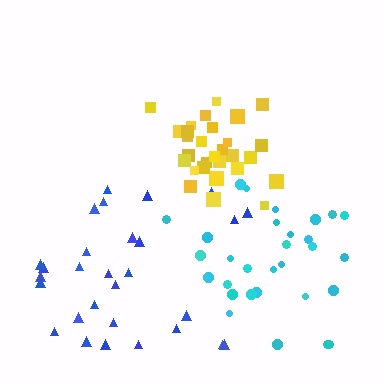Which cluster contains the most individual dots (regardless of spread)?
Yellow (32).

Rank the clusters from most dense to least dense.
yellow, cyan, blue.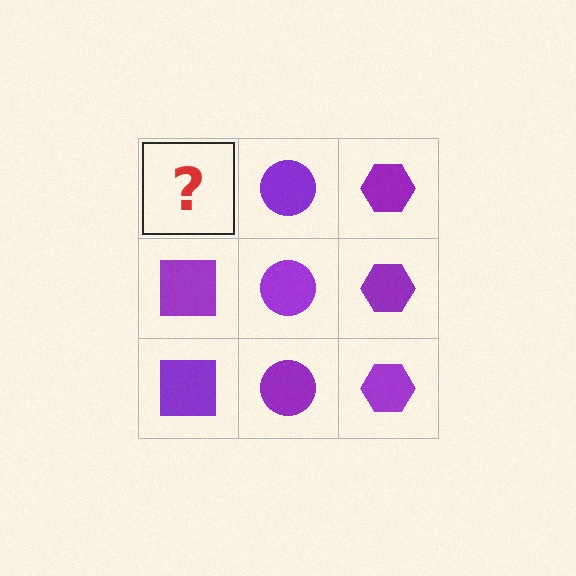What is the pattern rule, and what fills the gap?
The rule is that each column has a consistent shape. The gap should be filled with a purple square.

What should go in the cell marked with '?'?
The missing cell should contain a purple square.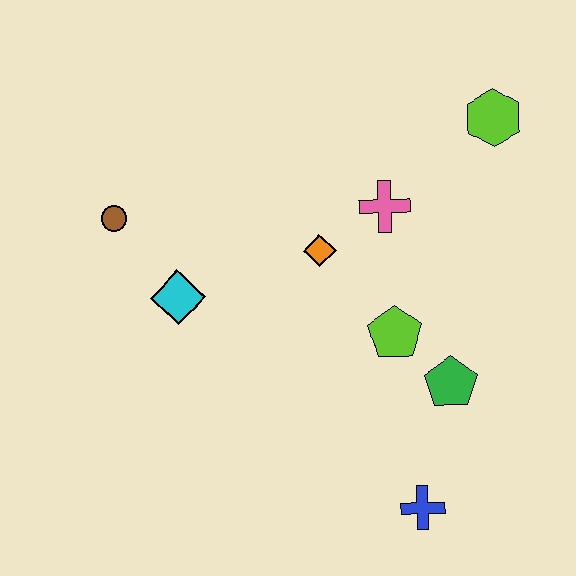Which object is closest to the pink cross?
The orange diamond is closest to the pink cross.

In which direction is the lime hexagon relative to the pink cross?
The lime hexagon is to the right of the pink cross.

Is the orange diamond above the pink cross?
No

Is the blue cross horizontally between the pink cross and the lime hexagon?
Yes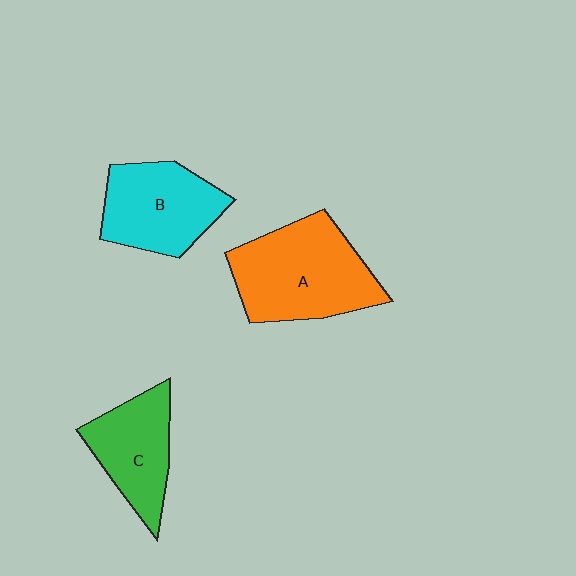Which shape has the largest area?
Shape A (orange).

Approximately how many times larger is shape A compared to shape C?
Approximately 1.5 times.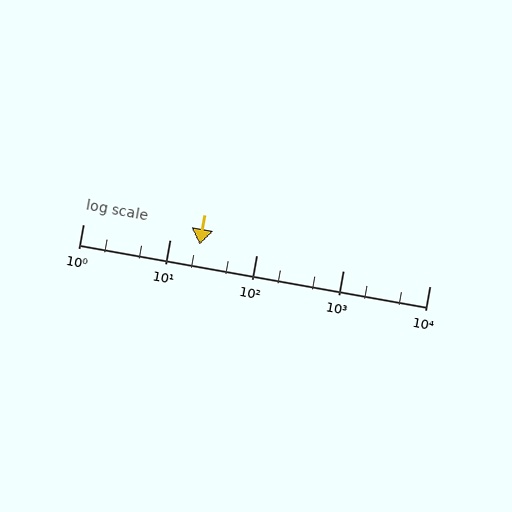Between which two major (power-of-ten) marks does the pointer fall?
The pointer is between 10 and 100.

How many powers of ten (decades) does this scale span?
The scale spans 4 decades, from 1 to 10000.